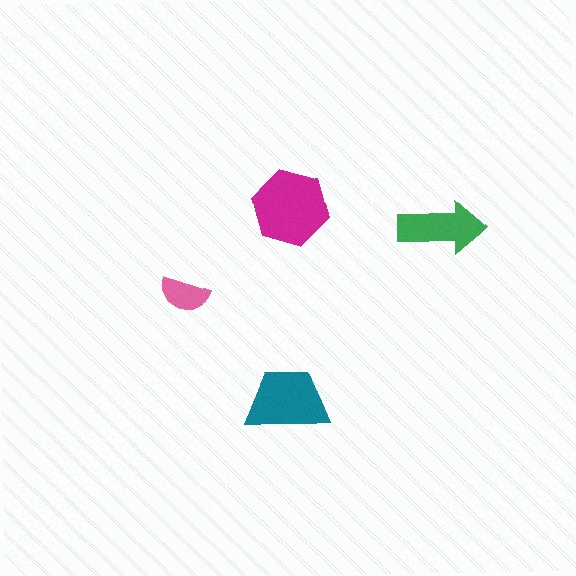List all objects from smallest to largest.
The pink semicircle, the green arrow, the teal trapezoid, the magenta hexagon.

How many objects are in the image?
There are 4 objects in the image.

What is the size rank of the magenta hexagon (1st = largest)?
1st.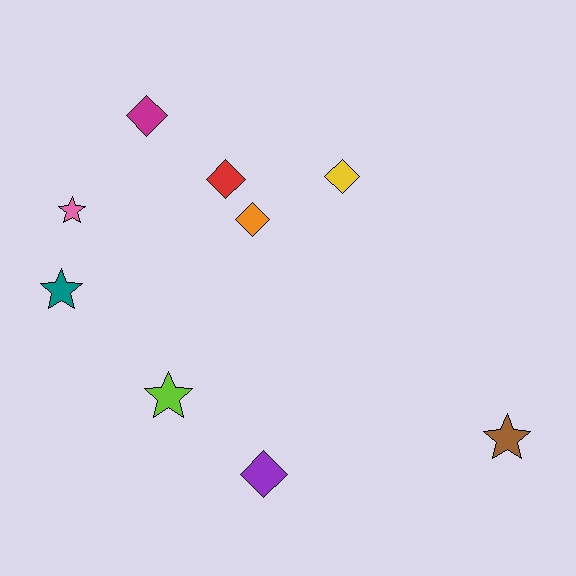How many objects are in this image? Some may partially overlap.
There are 9 objects.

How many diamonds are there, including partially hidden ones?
There are 5 diamonds.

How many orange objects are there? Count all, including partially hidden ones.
There is 1 orange object.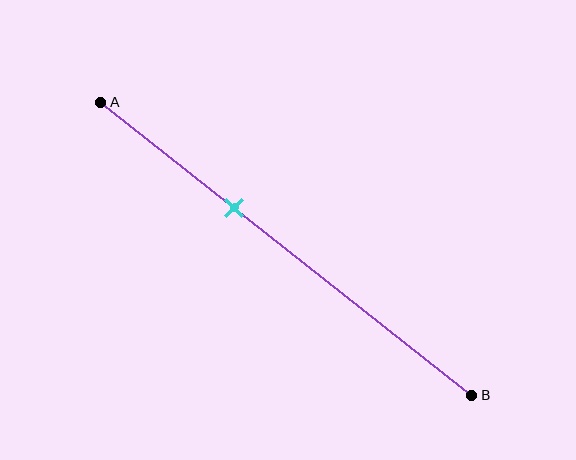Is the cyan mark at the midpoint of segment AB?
No, the mark is at about 35% from A, not at the 50% midpoint.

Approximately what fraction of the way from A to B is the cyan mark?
The cyan mark is approximately 35% of the way from A to B.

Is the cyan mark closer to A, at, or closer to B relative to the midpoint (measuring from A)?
The cyan mark is closer to point A than the midpoint of segment AB.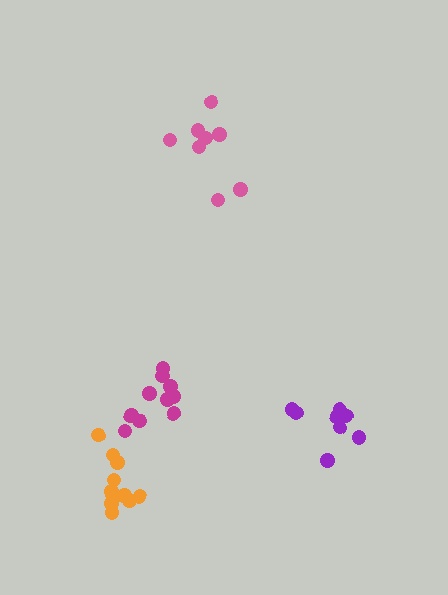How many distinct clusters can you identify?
There are 4 distinct clusters.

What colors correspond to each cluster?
The clusters are colored: magenta, purple, pink, orange.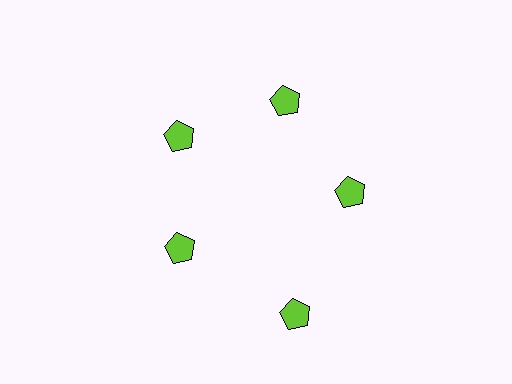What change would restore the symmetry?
The symmetry would be restored by moving it inward, back onto the ring so that all 5 pentagons sit at equal angles and equal distance from the center.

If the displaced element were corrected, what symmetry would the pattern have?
It would have 5-fold rotational symmetry — the pattern would map onto itself every 72 degrees.